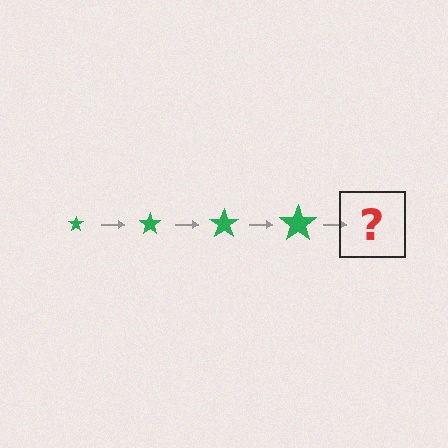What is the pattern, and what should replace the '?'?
The pattern is that the star gets progressively larger each step. The '?' should be a green star, larger than the previous one.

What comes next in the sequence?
The next element should be a green star, larger than the previous one.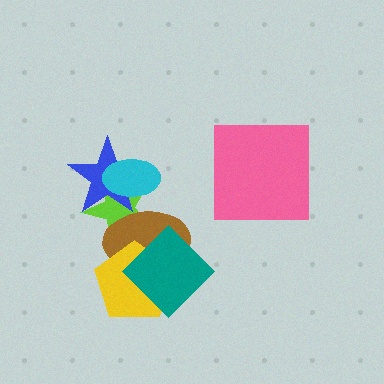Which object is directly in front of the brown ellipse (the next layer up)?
The yellow pentagon is directly in front of the brown ellipse.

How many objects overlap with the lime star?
3 objects overlap with the lime star.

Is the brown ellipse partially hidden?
Yes, it is partially covered by another shape.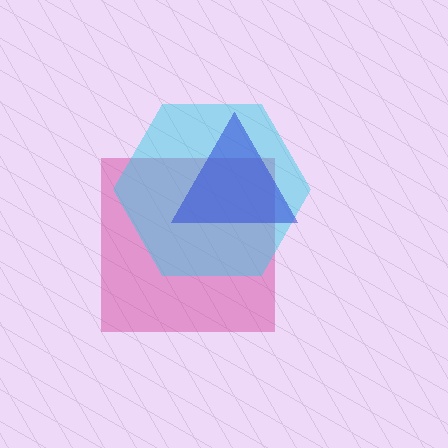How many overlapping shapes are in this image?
There are 3 overlapping shapes in the image.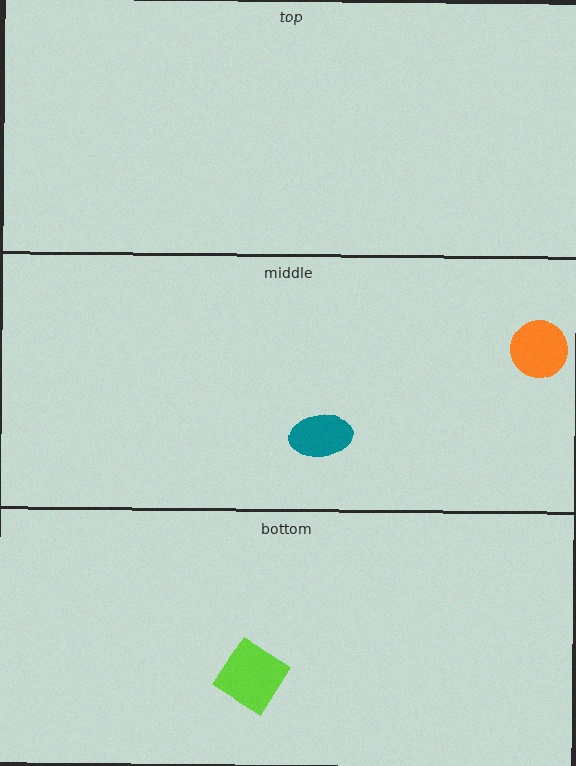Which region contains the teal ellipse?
The middle region.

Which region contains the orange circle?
The middle region.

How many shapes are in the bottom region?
1.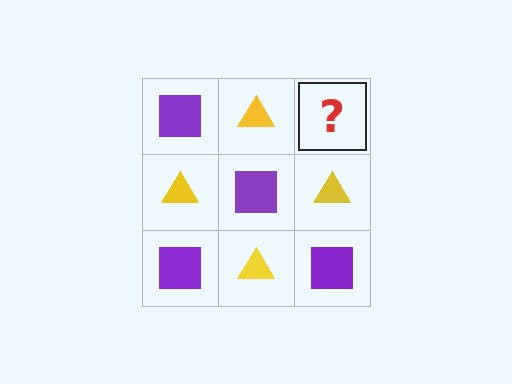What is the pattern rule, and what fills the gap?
The rule is that it alternates purple square and yellow triangle in a checkerboard pattern. The gap should be filled with a purple square.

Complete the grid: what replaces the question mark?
The question mark should be replaced with a purple square.